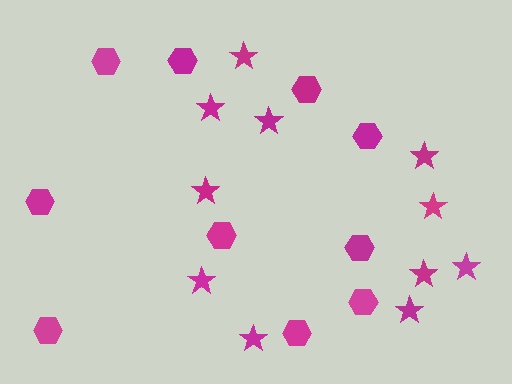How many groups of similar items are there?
There are 2 groups: one group of stars (11) and one group of hexagons (10).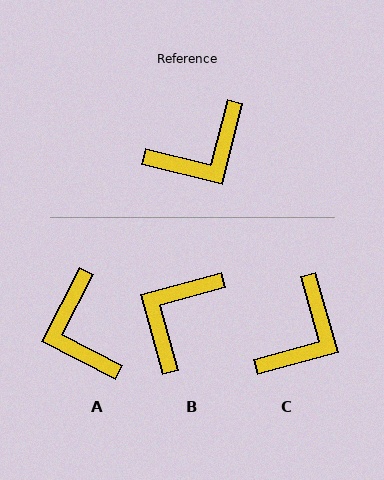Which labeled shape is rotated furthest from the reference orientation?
B, about 151 degrees away.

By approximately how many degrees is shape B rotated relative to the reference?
Approximately 151 degrees clockwise.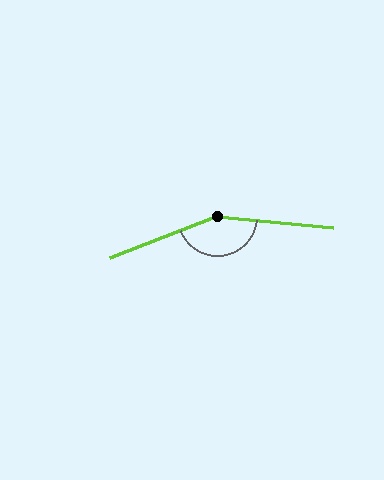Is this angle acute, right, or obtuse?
It is obtuse.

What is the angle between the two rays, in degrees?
Approximately 153 degrees.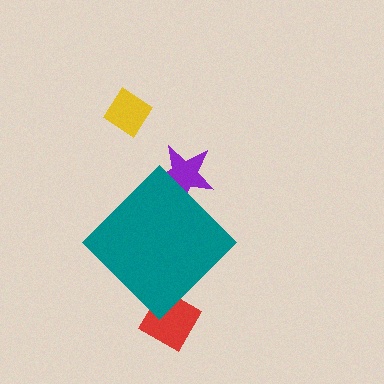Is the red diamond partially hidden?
Yes, the red diamond is partially hidden behind the teal diamond.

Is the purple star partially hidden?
Yes, the purple star is partially hidden behind the teal diamond.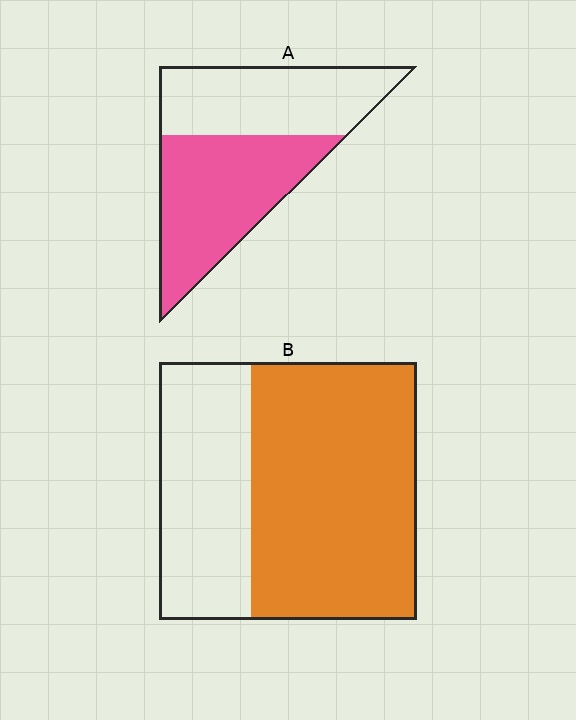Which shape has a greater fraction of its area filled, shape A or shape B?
Shape B.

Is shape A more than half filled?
Roughly half.